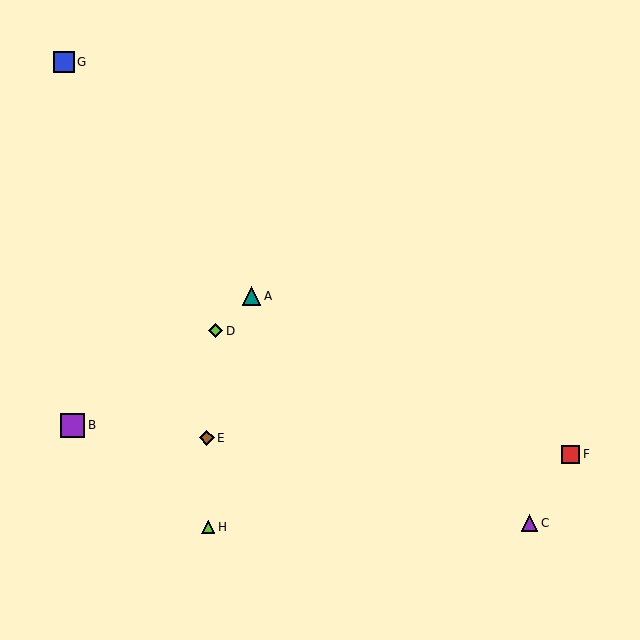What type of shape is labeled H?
Shape H is a lime triangle.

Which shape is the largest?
The purple square (labeled B) is the largest.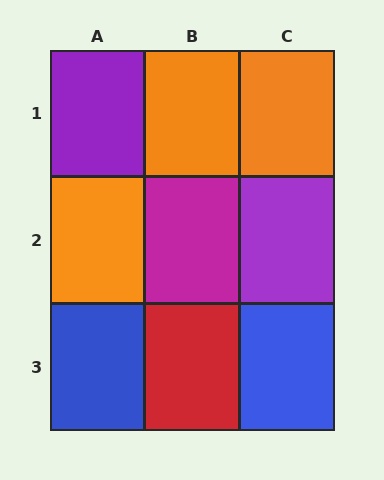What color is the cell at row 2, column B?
Magenta.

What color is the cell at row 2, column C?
Purple.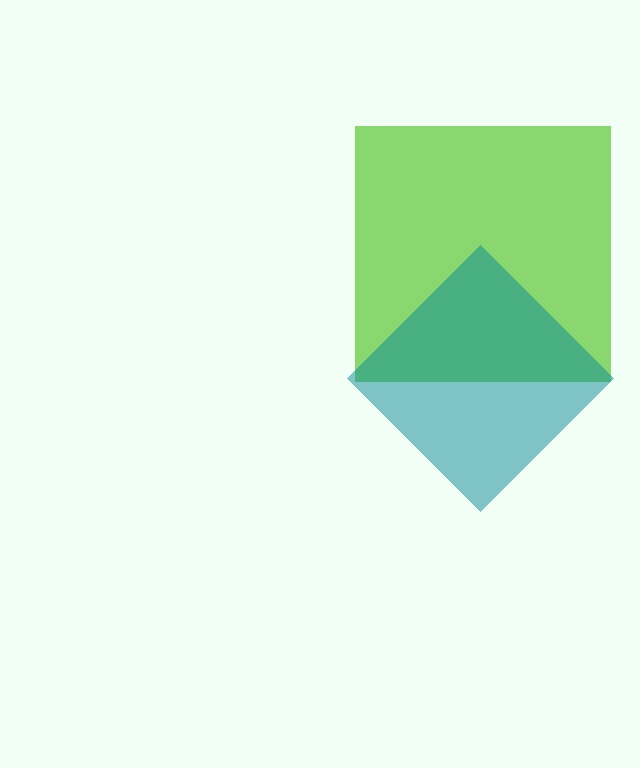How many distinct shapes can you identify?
There are 2 distinct shapes: a lime square, a teal diamond.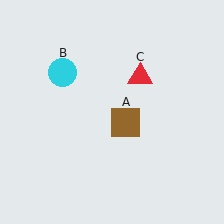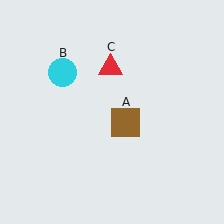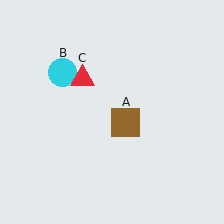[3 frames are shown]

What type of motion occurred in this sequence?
The red triangle (object C) rotated counterclockwise around the center of the scene.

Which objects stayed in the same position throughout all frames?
Brown square (object A) and cyan circle (object B) remained stationary.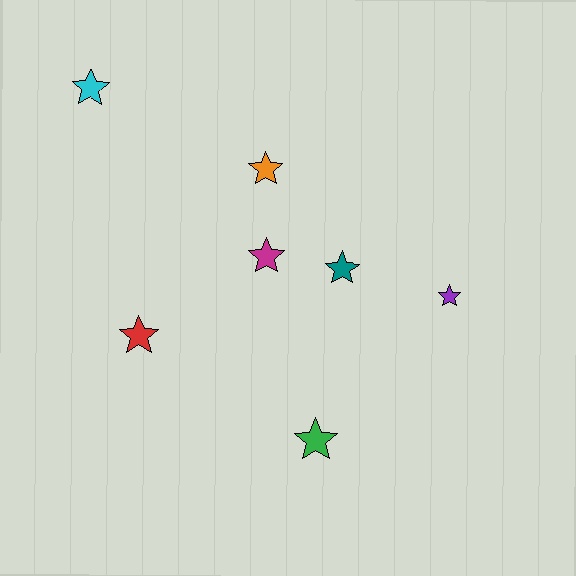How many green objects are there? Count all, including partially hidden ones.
There is 1 green object.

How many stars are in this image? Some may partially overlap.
There are 7 stars.